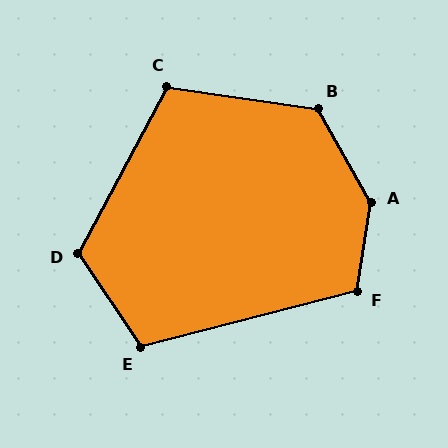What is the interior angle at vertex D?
Approximately 118 degrees (obtuse).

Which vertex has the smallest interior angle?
E, at approximately 109 degrees.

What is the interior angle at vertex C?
Approximately 110 degrees (obtuse).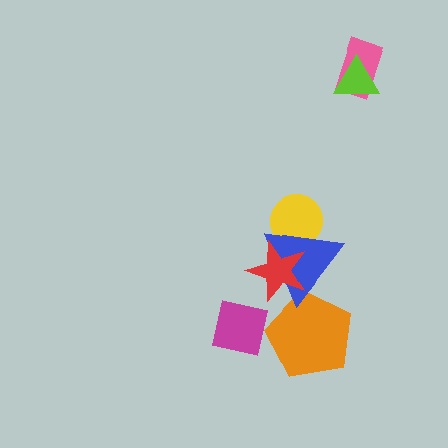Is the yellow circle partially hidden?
Yes, it is partially covered by another shape.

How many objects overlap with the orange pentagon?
2 objects overlap with the orange pentagon.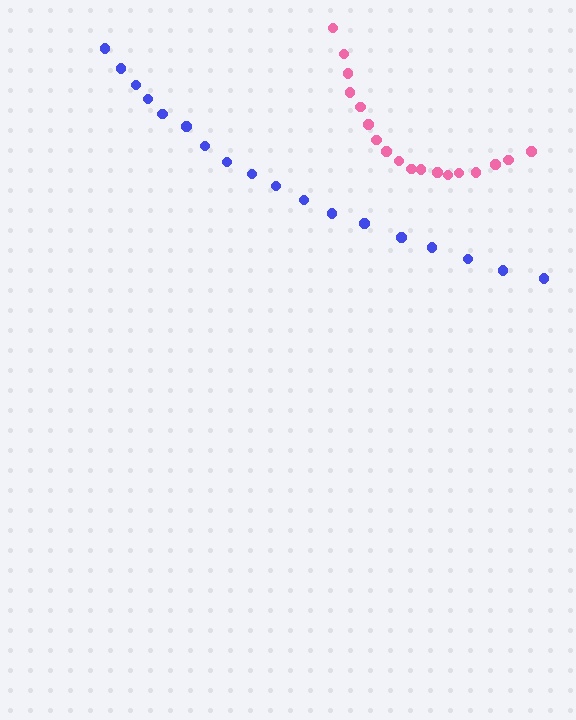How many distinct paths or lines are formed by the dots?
There are 2 distinct paths.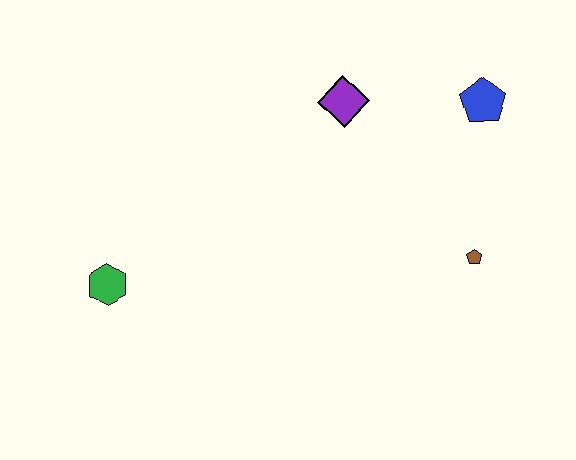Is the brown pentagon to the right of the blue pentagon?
No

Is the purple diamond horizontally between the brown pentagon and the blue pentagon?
No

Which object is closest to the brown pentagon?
The blue pentagon is closest to the brown pentagon.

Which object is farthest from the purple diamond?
The green hexagon is farthest from the purple diamond.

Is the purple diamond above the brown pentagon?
Yes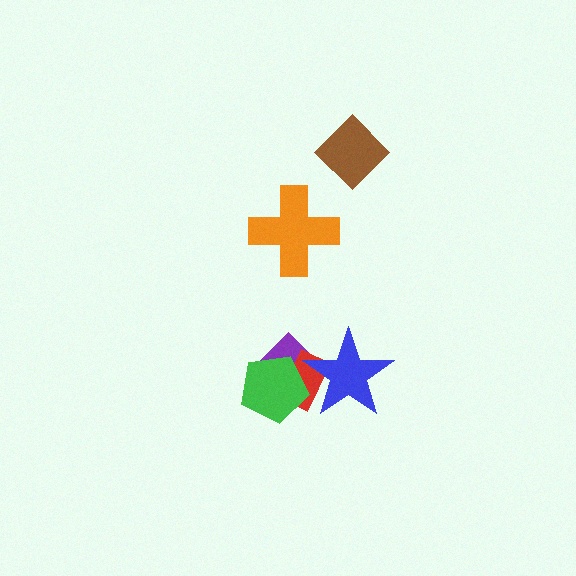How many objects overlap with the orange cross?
0 objects overlap with the orange cross.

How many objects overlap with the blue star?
2 objects overlap with the blue star.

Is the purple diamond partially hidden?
Yes, it is partially covered by another shape.